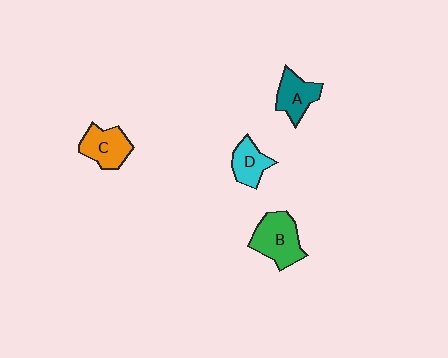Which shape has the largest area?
Shape B (green).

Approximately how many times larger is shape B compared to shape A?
Approximately 1.4 times.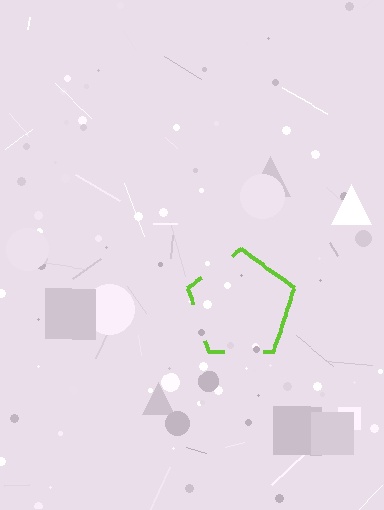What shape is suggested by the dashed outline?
The dashed outline suggests a pentagon.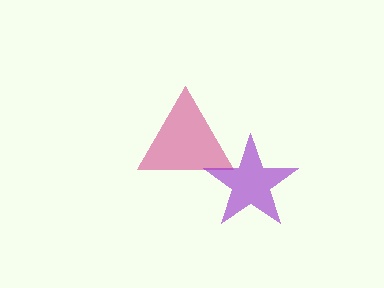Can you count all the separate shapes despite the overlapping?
Yes, there are 2 separate shapes.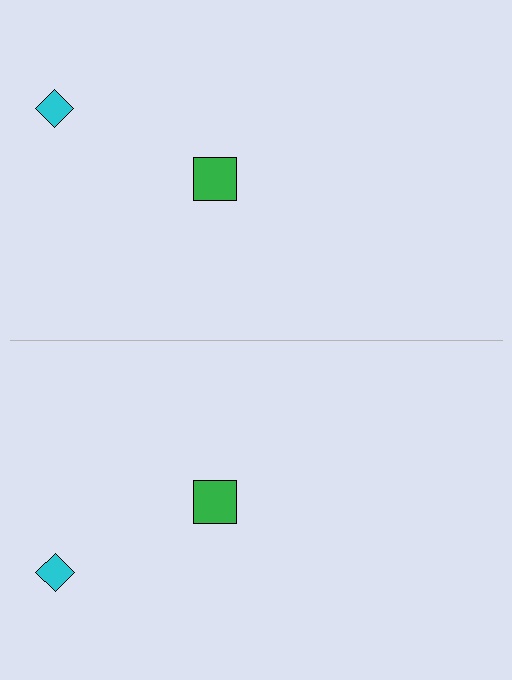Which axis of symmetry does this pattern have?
The pattern has a horizontal axis of symmetry running through the center of the image.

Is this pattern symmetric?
Yes, this pattern has bilateral (reflection) symmetry.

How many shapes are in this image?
There are 4 shapes in this image.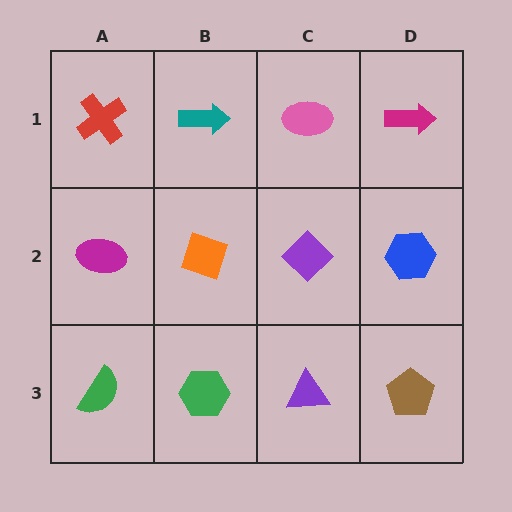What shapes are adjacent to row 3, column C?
A purple diamond (row 2, column C), a green hexagon (row 3, column B), a brown pentagon (row 3, column D).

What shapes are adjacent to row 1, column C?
A purple diamond (row 2, column C), a teal arrow (row 1, column B), a magenta arrow (row 1, column D).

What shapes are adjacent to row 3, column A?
A magenta ellipse (row 2, column A), a green hexagon (row 3, column B).